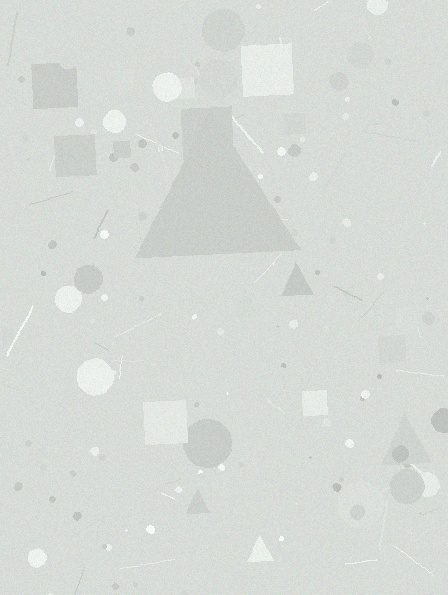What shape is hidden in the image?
A triangle is hidden in the image.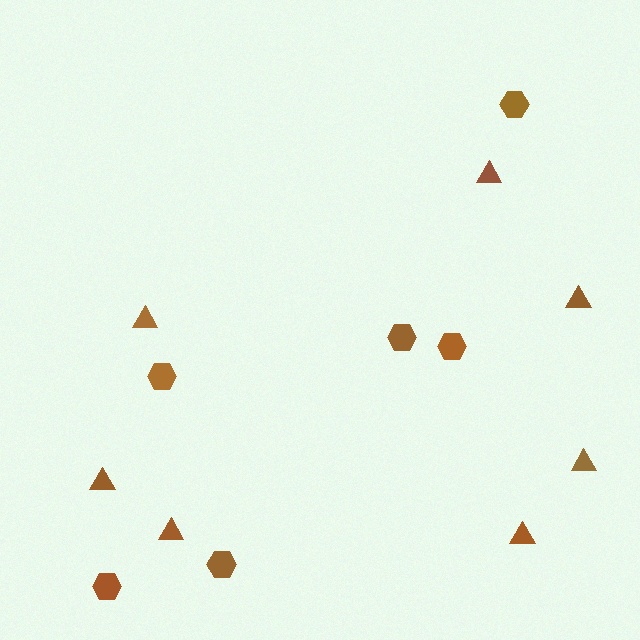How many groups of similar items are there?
There are 2 groups: one group of hexagons (6) and one group of triangles (7).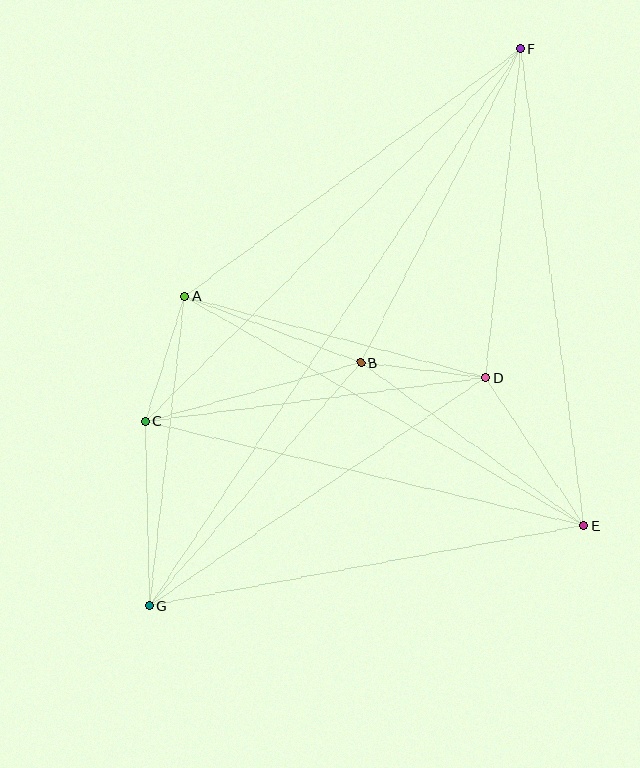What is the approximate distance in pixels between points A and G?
The distance between A and G is approximately 311 pixels.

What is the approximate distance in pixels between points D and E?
The distance between D and E is approximately 178 pixels.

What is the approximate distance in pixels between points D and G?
The distance between D and G is approximately 406 pixels.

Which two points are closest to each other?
Points B and D are closest to each other.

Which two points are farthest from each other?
Points F and G are farthest from each other.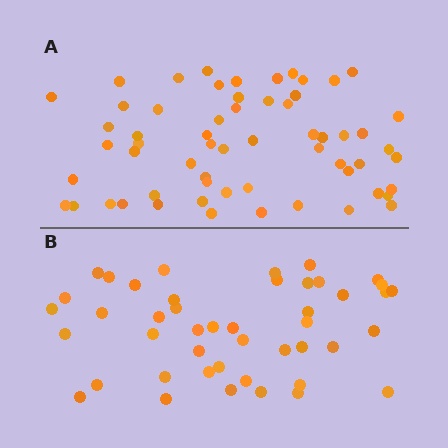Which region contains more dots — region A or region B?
Region A (the top region) has more dots.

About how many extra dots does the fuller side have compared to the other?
Region A has approximately 15 more dots than region B.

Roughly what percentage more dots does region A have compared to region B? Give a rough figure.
About 35% more.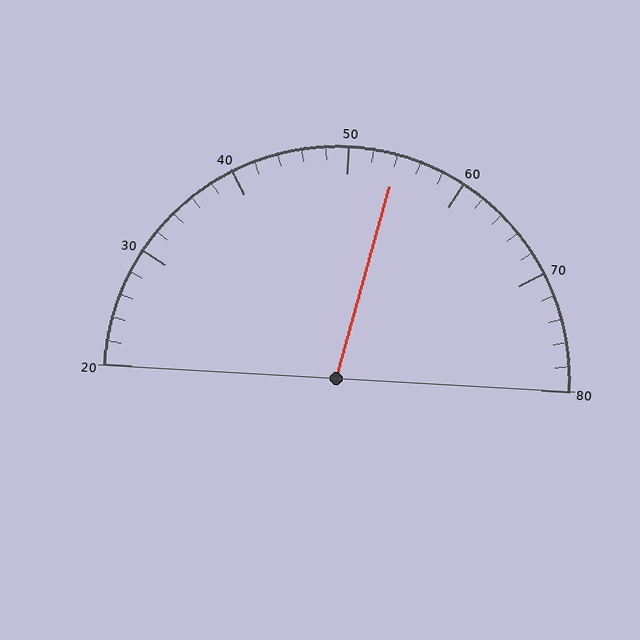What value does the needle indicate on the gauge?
The needle indicates approximately 54.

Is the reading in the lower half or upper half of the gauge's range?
The reading is in the upper half of the range (20 to 80).